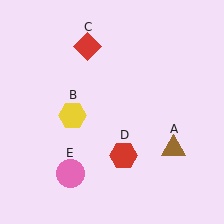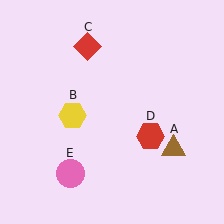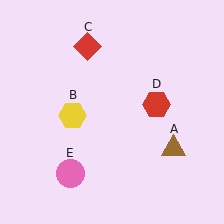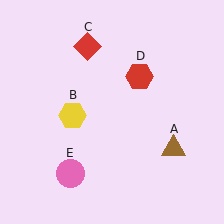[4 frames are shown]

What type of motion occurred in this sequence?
The red hexagon (object D) rotated counterclockwise around the center of the scene.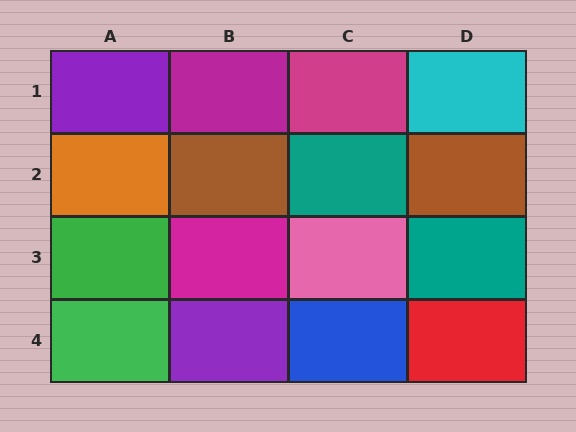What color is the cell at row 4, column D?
Red.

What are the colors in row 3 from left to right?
Green, magenta, pink, teal.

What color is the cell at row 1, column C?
Magenta.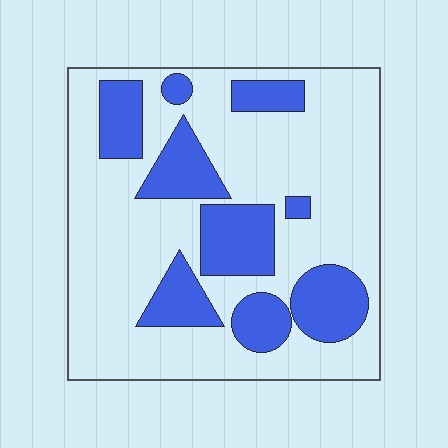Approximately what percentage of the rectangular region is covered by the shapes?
Approximately 30%.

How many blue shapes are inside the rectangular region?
9.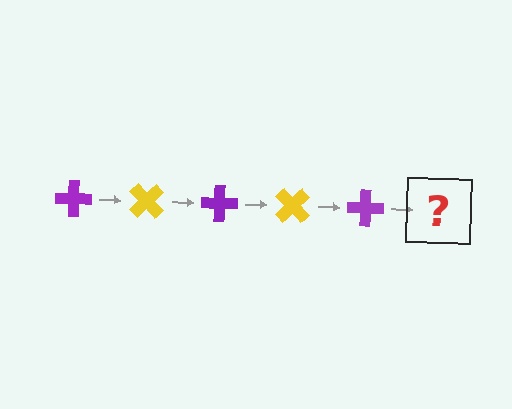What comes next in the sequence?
The next element should be a yellow cross, rotated 225 degrees from the start.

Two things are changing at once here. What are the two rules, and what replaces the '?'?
The two rules are that it rotates 45 degrees each step and the color cycles through purple and yellow. The '?' should be a yellow cross, rotated 225 degrees from the start.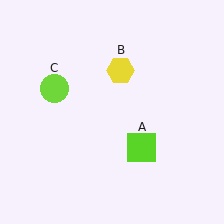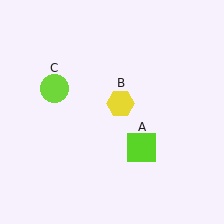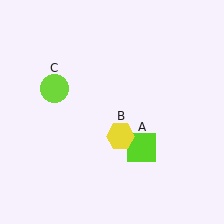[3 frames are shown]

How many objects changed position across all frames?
1 object changed position: yellow hexagon (object B).